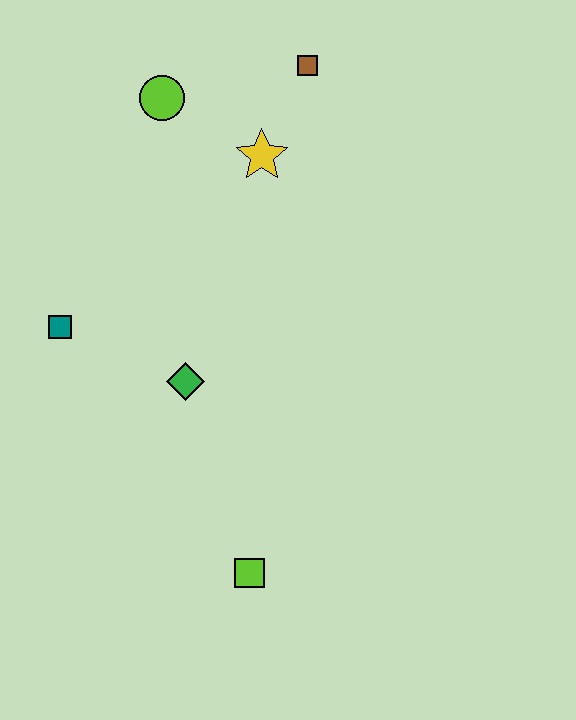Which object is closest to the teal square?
The green diamond is closest to the teal square.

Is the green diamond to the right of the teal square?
Yes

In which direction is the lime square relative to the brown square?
The lime square is below the brown square.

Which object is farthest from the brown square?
The lime square is farthest from the brown square.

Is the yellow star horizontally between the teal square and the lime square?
No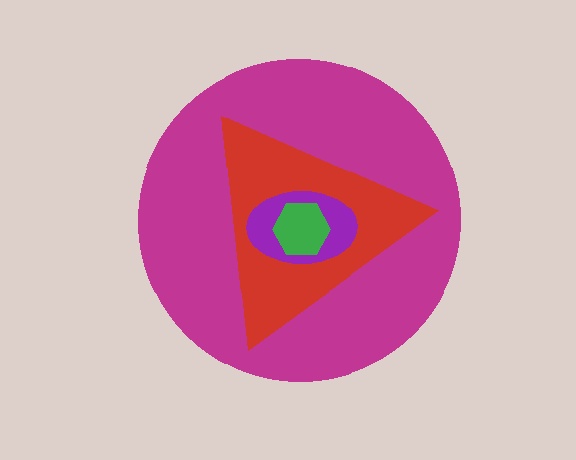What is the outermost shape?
The magenta circle.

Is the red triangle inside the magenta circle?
Yes.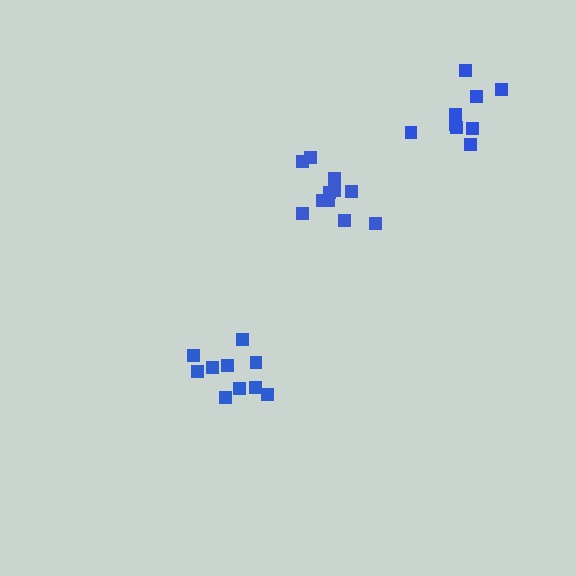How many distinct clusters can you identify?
There are 3 distinct clusters.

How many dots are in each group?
Group 1: 10 dots, Group 2: 11 dots, Group 3: 9 dots (30 total).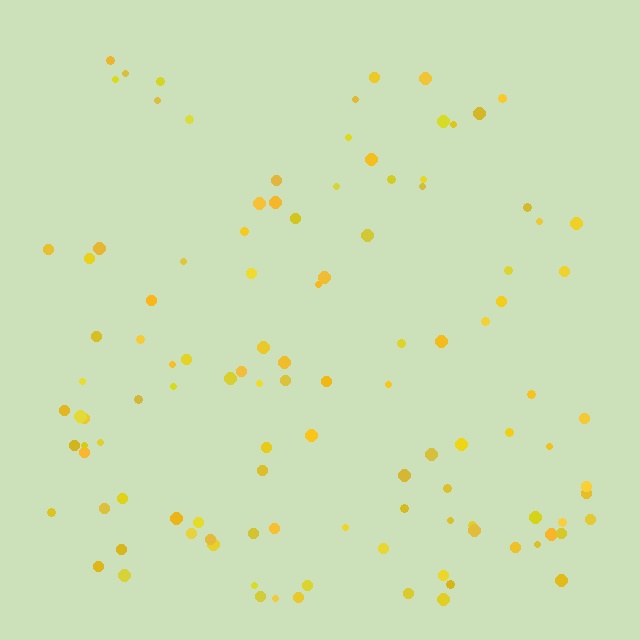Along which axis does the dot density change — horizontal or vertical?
Vertical.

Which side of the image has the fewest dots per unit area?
The top.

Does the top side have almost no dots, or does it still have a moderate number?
Still a moderate number, just noticeably fewer than the bottom.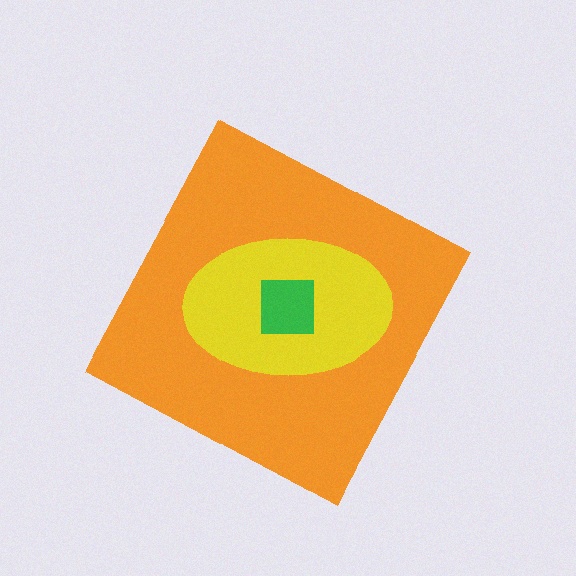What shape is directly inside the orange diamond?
The yellow ellipse.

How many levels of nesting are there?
3.